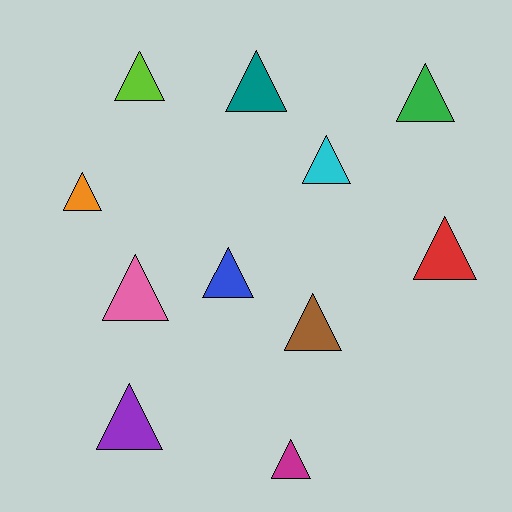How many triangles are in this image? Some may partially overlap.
There are 11 triangles.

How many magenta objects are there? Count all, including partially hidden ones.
There is 1 magenta object.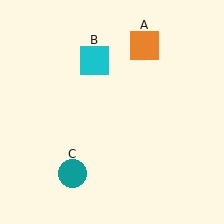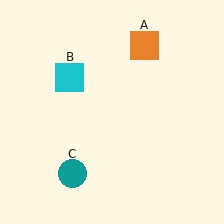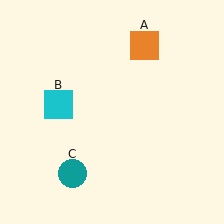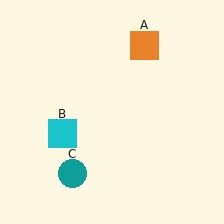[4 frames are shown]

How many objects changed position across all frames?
1 object changed position: cyan square (object B).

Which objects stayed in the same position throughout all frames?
Orange square (object A) and teal circle (object C) remained stationary.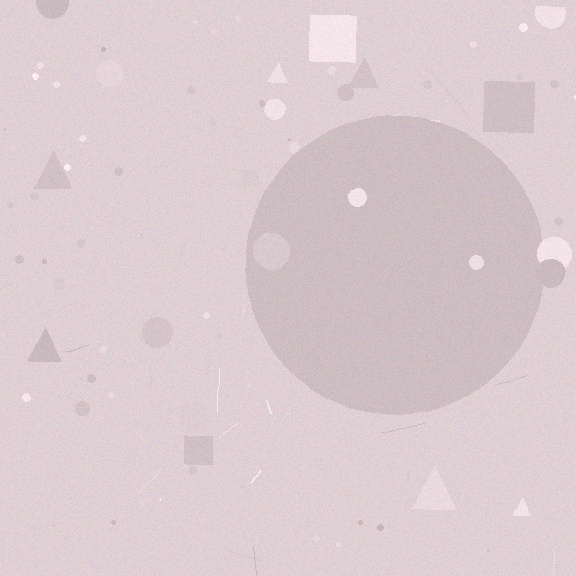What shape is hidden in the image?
A circle is hidden in the image.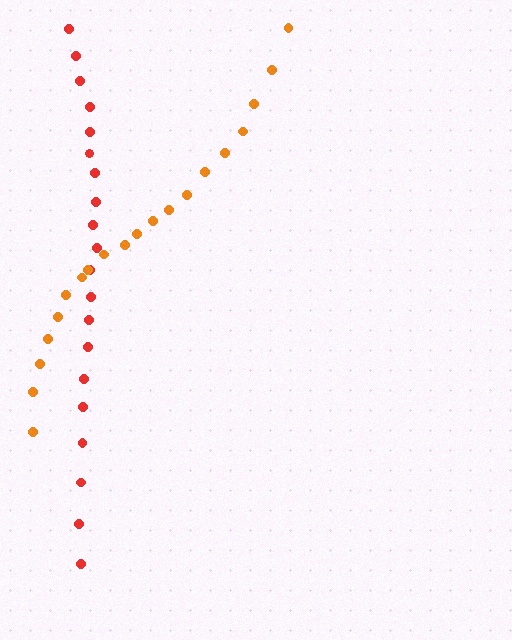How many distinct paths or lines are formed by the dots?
There are 2 distinct paths.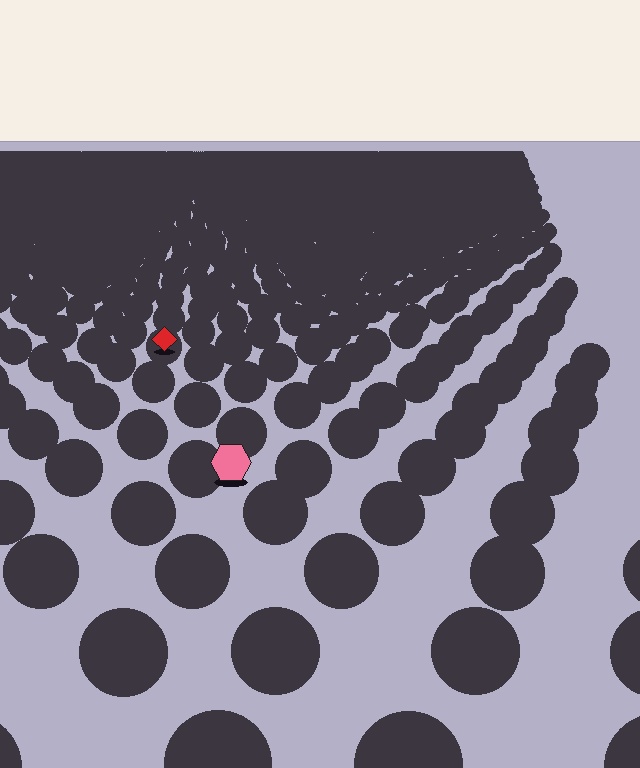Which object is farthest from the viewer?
The red diamond is farthest from the viewer. It appears smaller and the ground texture around it is denser.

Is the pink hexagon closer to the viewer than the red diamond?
Yes. The pink hexagon is closer — you can tell from the texture gradient: the ground texture is coarser near it.